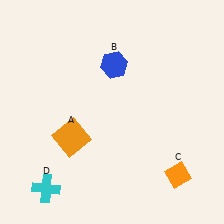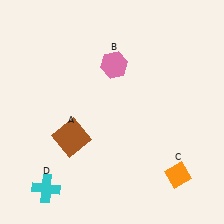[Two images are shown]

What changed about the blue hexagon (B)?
In Image 1, B is blue. In Image 2, it changed to pink.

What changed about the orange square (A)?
In Image 1, A is orange. In Image 2, it changed to brown.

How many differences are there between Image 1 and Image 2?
There are 2 differences between the two images.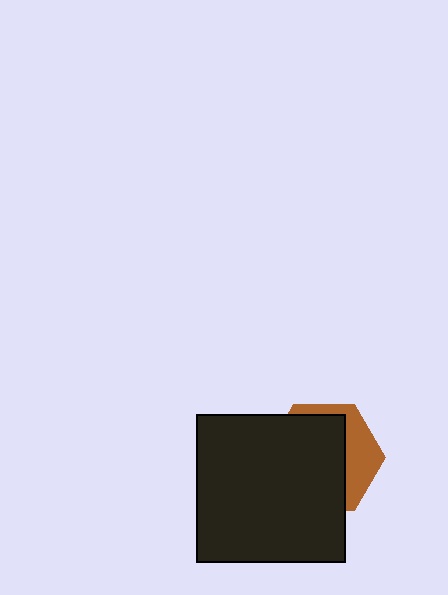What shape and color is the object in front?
The object in front is a black square.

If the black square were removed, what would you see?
You would see the complete brown hexagon.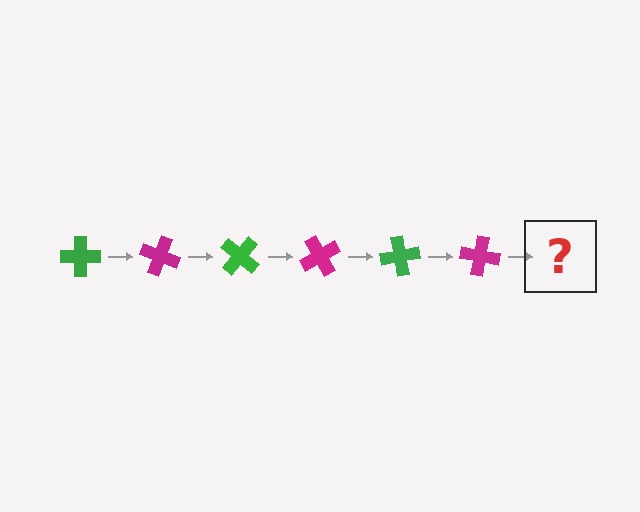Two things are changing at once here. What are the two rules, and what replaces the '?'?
The two rules are that it rotates 20 degrees each step and the color cycles through green and magenta. The '?' should be a green cross, rotated 120 degrees from the start.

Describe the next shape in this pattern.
It should be a green cross, rotated 120 degrees from the start.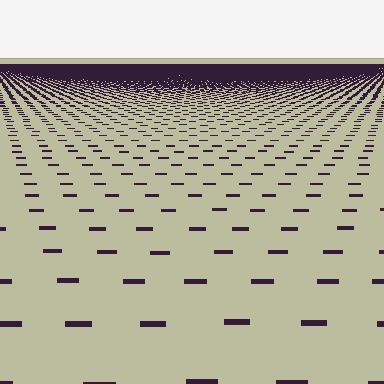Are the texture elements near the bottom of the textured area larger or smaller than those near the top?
Larger. Near the bottom, elements are closer to the viewer and appear at a bigger on-screen size.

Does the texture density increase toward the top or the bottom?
Density increases toward the top.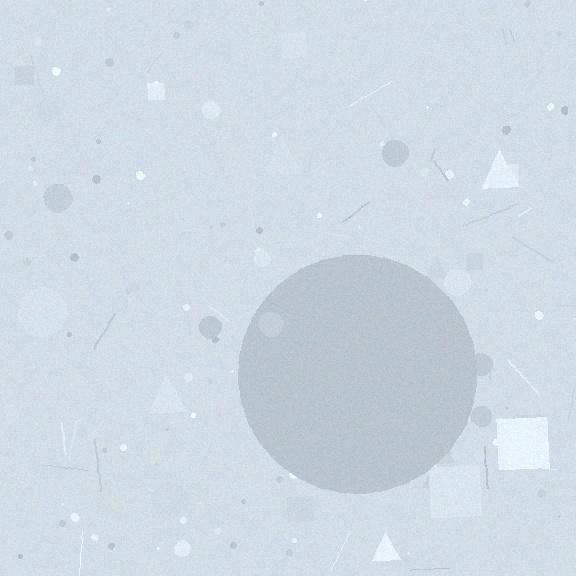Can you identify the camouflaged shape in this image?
The camouflaged shape is a circle.